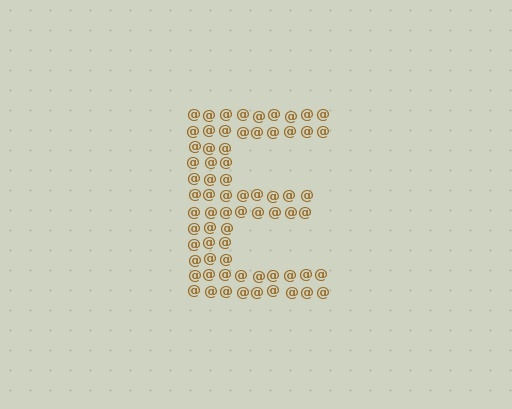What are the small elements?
The small elements are at signs.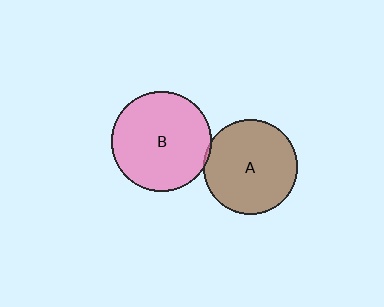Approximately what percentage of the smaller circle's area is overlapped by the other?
Approximately 5%.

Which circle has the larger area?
Circle B (pink).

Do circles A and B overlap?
Yes.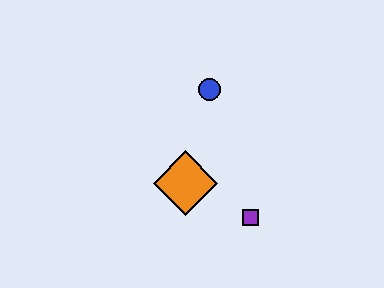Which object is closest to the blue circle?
The orange diamond is closest to the blue circle.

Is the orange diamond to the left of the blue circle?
Yes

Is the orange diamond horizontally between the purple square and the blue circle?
No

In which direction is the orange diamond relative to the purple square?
The orange diamond is to the left of the purple square.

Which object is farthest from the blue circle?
The purple square is farthest from the blue circle.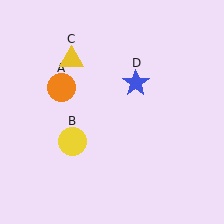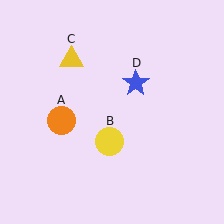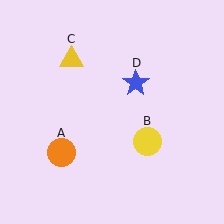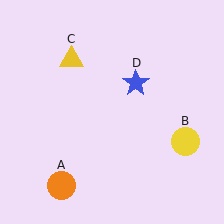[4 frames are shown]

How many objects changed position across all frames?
2 objects changed position: orange circle (object A), yellow circle (object B).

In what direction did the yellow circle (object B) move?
The yellow circle (object B) moved right.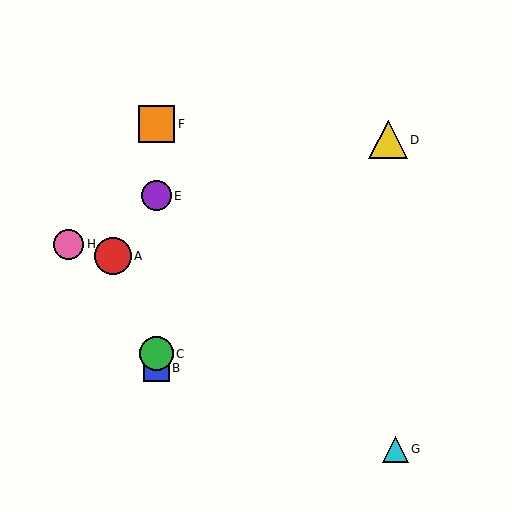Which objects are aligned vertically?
Objects B, C, E, F are aligned vertically.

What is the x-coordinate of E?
Object E is at x≈156.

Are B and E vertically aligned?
Yes, both are at x≈156.